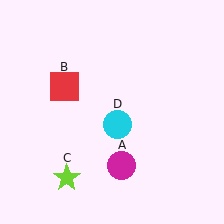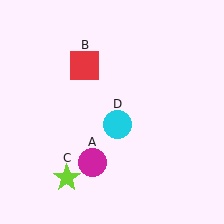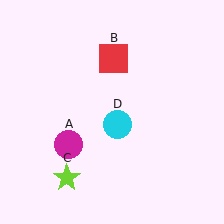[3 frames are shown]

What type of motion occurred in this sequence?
The magenta circle (object A), red square (object B) rotated clockwise around the center of the scene.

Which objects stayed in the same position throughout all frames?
Lime star (object C) and cyan circle (object D) remained stationary.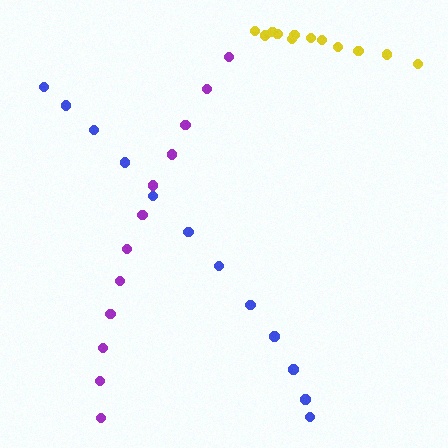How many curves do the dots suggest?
There are 3 distinct paths.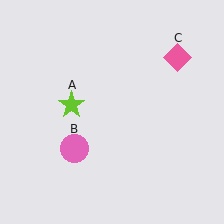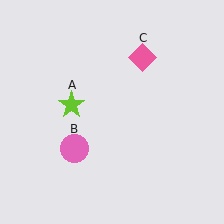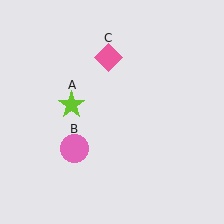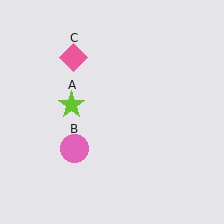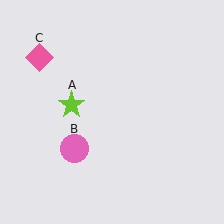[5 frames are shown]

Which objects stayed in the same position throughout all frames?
Lime star (object A) and pink circle (object B) remained stationary.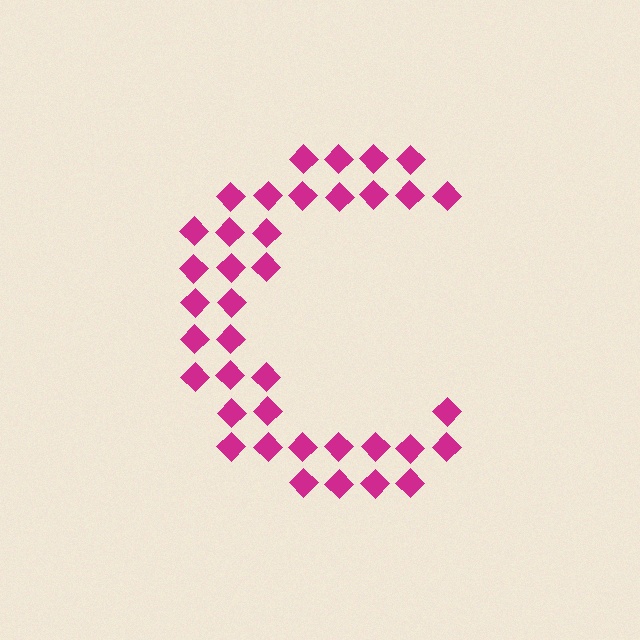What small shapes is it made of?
It is made of small diamonds.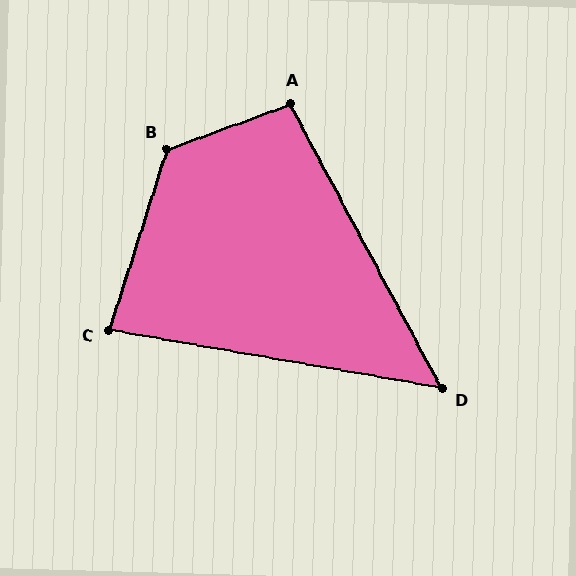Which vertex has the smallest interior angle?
D, at approximately 52 degrees.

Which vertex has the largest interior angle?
B, at approximately 128 degrees.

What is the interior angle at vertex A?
Approximately 98 degrees (obtuse).